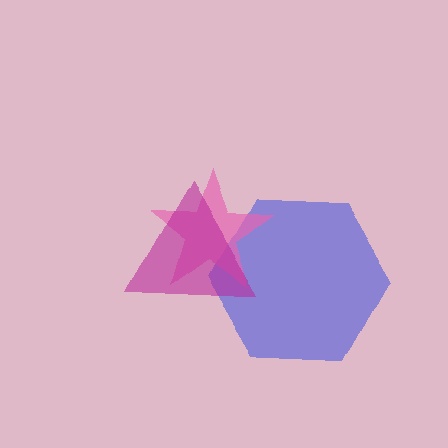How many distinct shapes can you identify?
There are 3 distinct shapes: a blue hexagon, a pink star, a magenta triangle.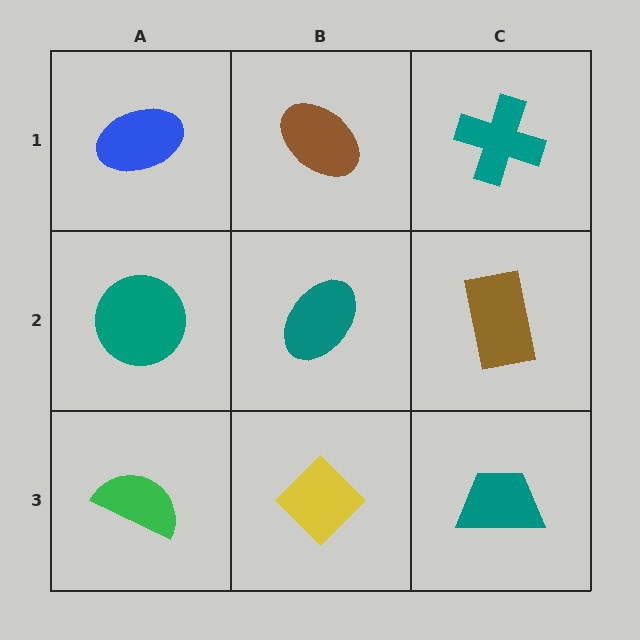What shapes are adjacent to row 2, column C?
A teal cross (row 1, column C), a teal trapezoid (row 3, column C), a teal ellipse (row 2, column B).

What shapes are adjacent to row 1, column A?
A teal circle (row 2, column A), a brown ellipse (row 1, column B).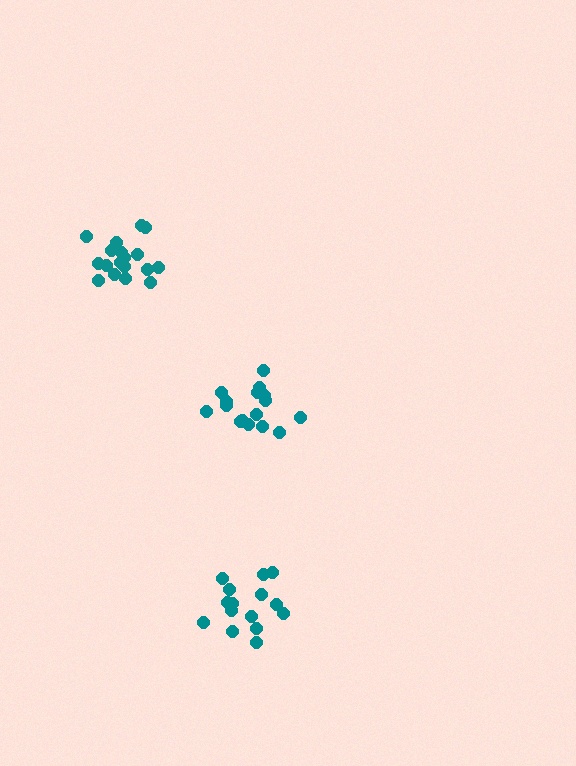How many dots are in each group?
Group 1: 15 dots, Group 2: 18 dots, Group 3: 16 dots (49 total).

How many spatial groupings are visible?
There are 3 spatial groupings.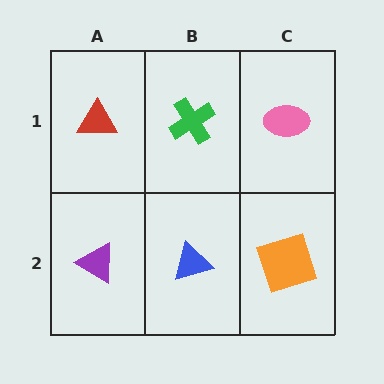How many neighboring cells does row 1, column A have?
2.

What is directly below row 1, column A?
A purple triangle.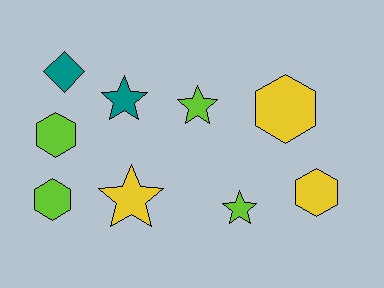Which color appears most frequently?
Lime, with 4 objects.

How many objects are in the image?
There are 9 objects.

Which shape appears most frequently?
Star, with 4 objects.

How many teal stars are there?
There is 1 teal star.